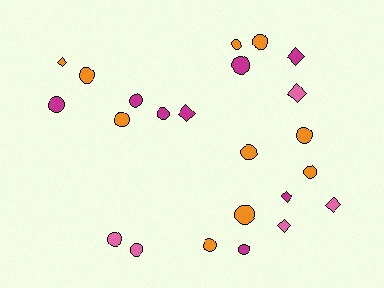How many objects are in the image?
There are 23 objects.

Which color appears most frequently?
Orange, with 10 objects.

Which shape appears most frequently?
Circle, with 16 objects.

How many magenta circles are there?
There are 5 magenta circles.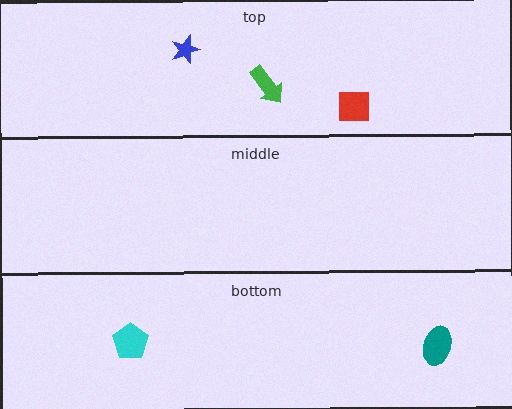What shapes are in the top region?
The red square, the green arrow, the blue star.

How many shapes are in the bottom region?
2.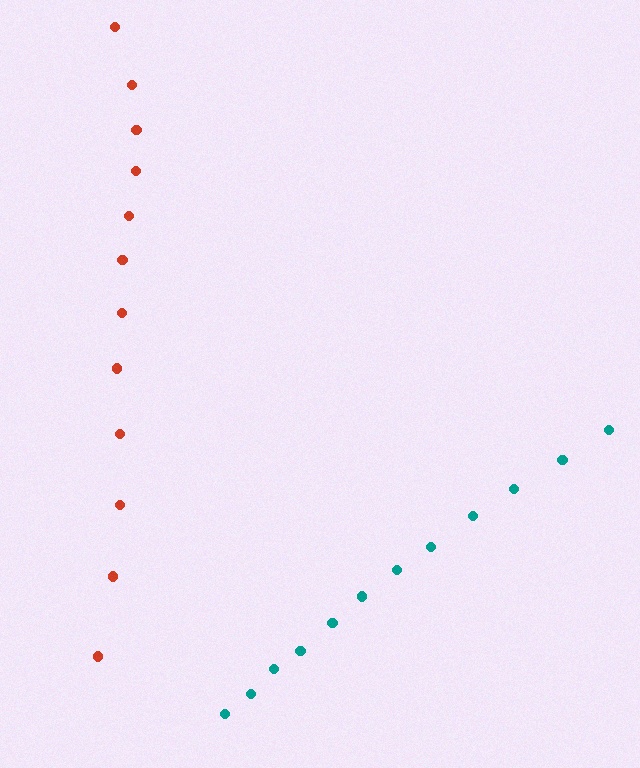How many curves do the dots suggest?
There are 2 distinct paths.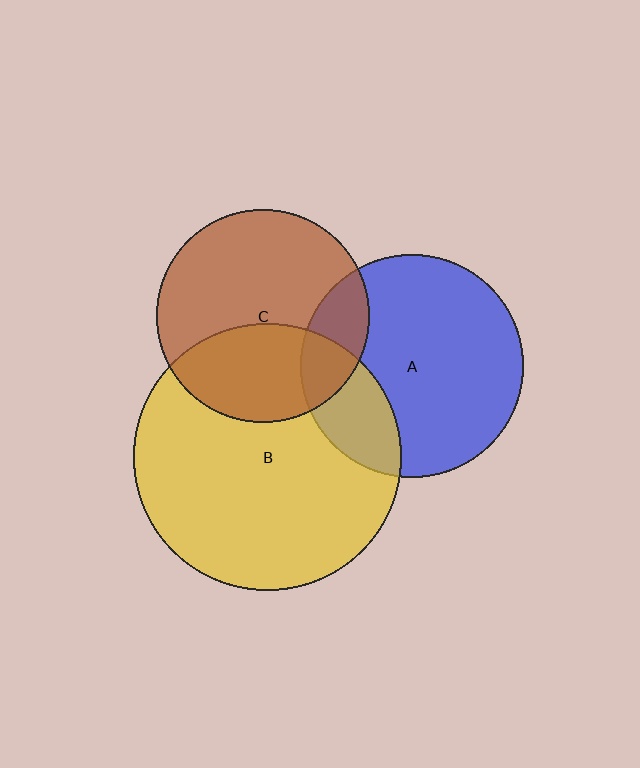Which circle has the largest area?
Circle B (yellow).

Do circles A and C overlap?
Yes.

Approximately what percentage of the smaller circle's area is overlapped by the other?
Approximately 20%.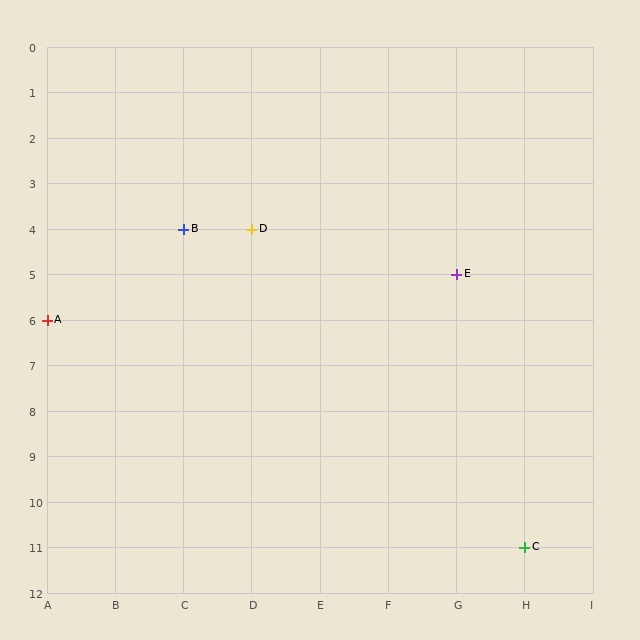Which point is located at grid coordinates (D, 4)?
Point D is at (D, 4).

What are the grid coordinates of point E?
Point E is at grid coordinates (G, 5).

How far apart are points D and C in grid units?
Points D and C are 4 columns and 7 rows apart (about 8.1 grid units diagonally).